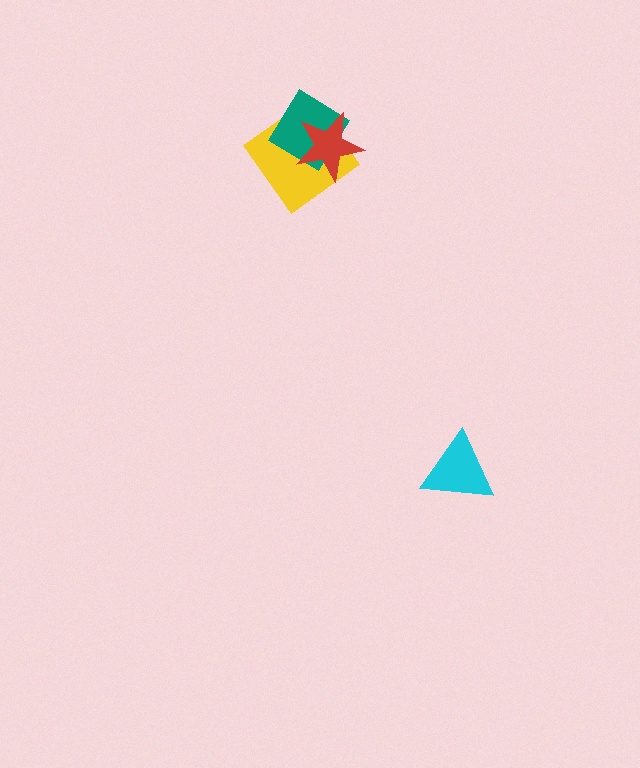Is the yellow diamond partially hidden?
Yes, it is partially covered by another shape.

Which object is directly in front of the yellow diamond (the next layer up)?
The teal diamond is directly in front of the yellow diamond.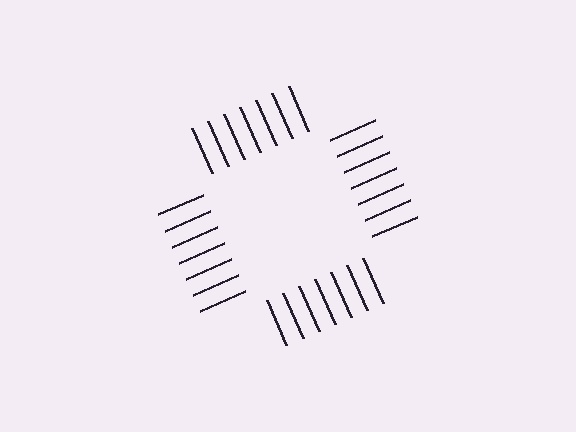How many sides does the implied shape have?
4 sides — the line-ends trace a square.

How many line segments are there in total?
28 — 7 along each of the 4 edges.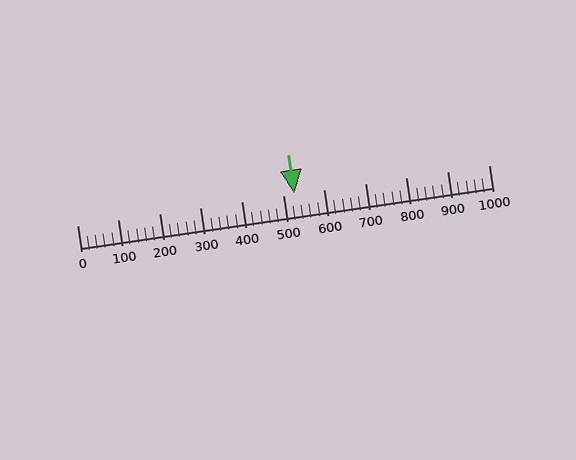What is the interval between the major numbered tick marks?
The major tick marks are spaced 100 units apart.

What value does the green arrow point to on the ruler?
The green arrow points to approximately 527.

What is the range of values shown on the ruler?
The ruler shows values from 0 to 1000.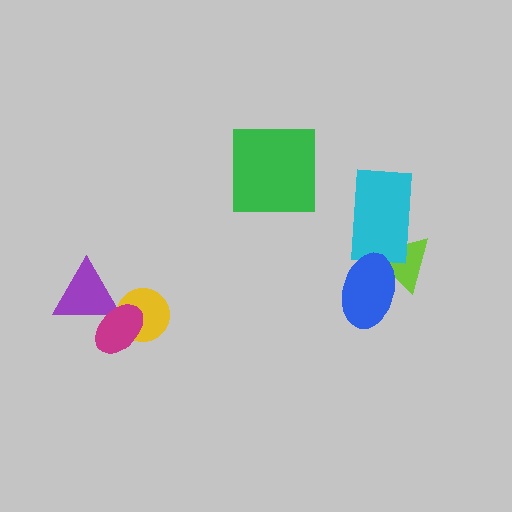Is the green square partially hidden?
No, no other shape covers it.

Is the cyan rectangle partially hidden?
Yes, it is partially covered by another shape.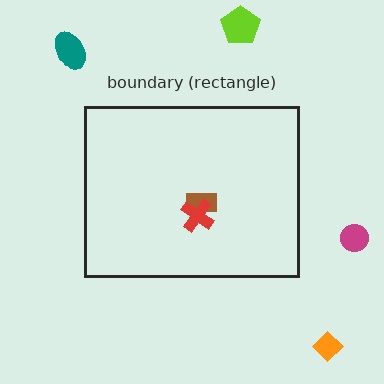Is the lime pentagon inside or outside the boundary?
Outside.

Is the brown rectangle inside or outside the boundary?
Inside.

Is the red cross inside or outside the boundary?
Inside.